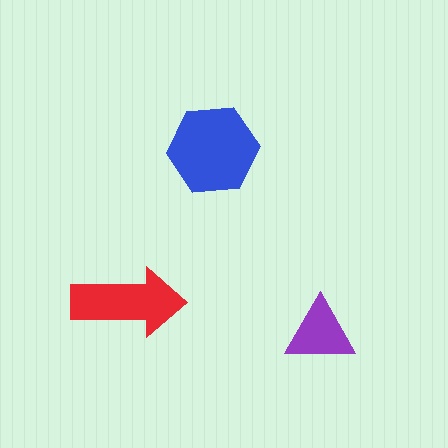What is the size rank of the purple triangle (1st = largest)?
3rd.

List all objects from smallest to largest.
The purple triangle, the red arrow, the blue hexagon.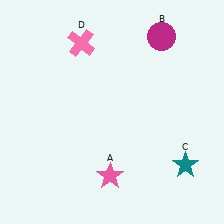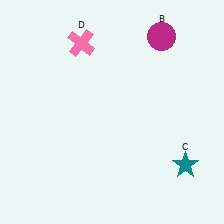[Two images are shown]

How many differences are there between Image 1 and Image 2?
There is 1 difference between the two images.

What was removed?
The pink star (A) was removed in Image 2.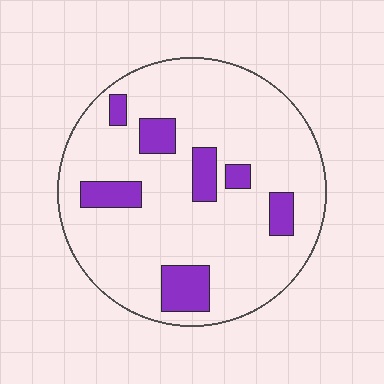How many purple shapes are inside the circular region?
7.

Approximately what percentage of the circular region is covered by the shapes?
Approximately 15%.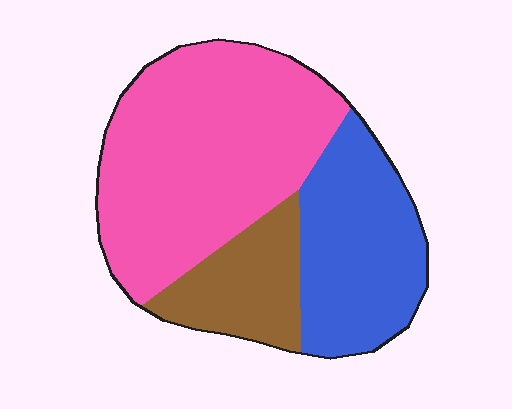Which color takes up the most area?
Pink, at roughly 55%.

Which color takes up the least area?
Brown, at roughly 15%.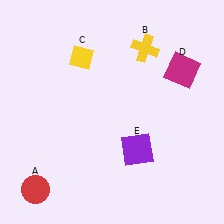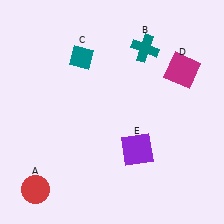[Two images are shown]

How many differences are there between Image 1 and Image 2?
There are 2 differences between the two images.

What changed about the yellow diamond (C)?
In Image 1, C is yellow. In Image 2, it changed to teal.